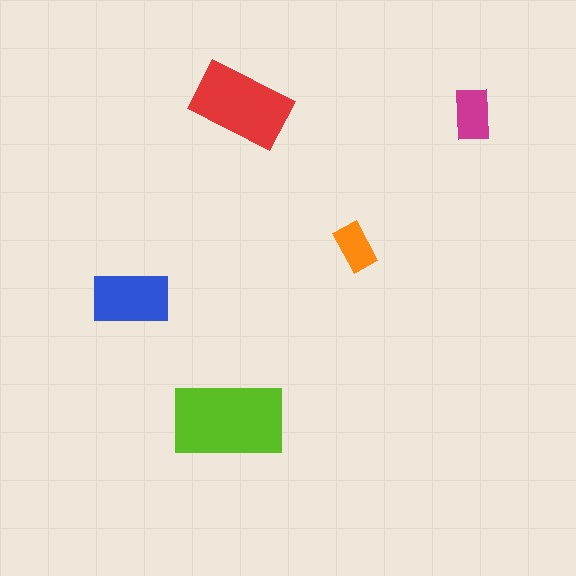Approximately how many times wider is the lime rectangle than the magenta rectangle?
About 2 times wider.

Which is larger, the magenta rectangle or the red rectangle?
The red one.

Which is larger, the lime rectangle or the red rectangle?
The lime one.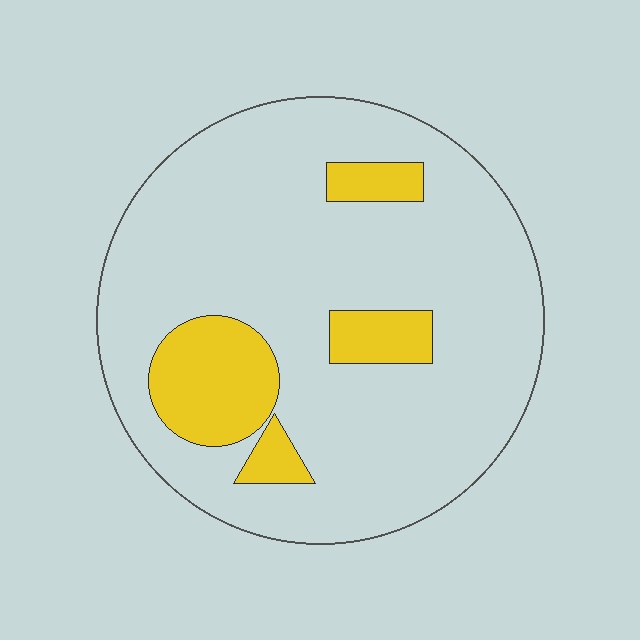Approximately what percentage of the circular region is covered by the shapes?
Approximately 15%.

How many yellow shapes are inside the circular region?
4.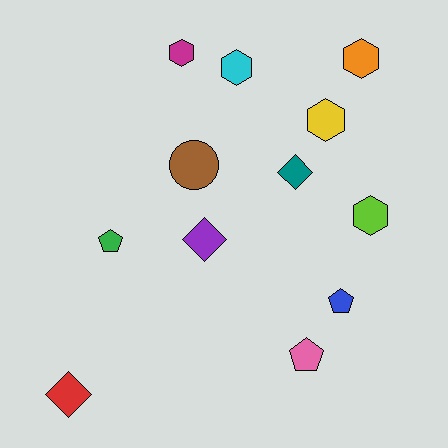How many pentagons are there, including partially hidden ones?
There are 3 pentagons.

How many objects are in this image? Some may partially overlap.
There are 12 objects.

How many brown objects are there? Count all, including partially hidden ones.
There is 1 brown object.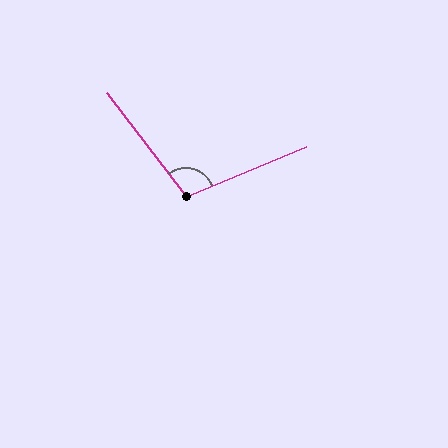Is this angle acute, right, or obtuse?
It is obtuse.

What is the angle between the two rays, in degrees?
Approximately 105 degrees.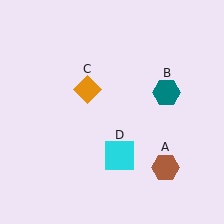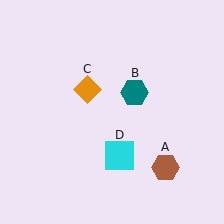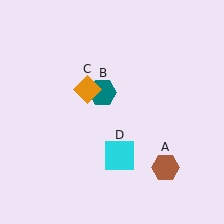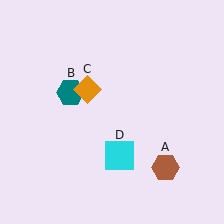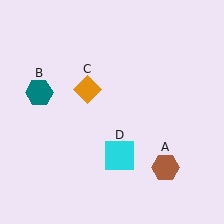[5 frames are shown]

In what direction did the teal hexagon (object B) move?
The teal hexagon (object B) moved left.